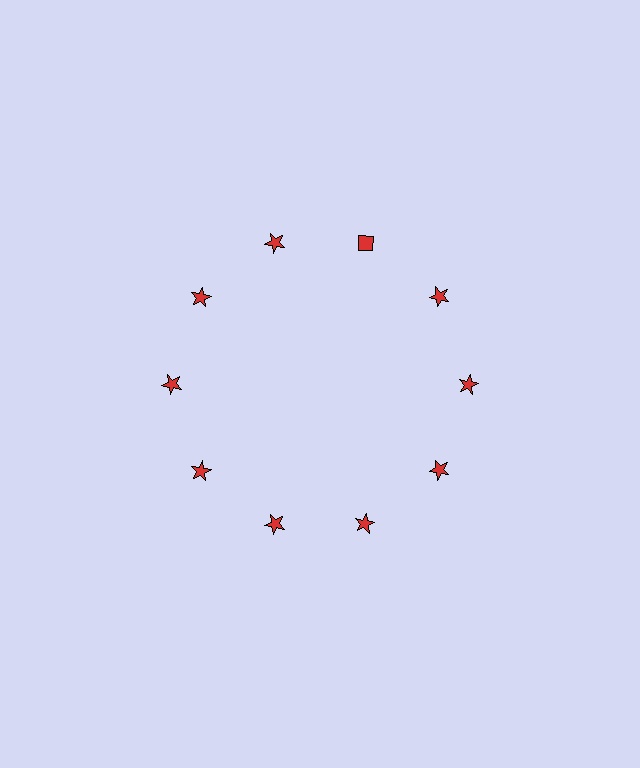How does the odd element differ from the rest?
It has a different shape: diamond instead of star.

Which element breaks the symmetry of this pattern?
The red diamond at roughly the 1 o'clock position breaks the symmetry. All other shapes are red stars.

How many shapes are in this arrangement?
There are 10 shapes arranged in a ring pattern.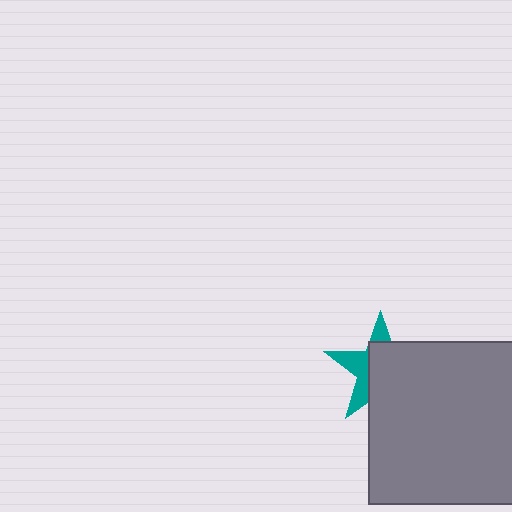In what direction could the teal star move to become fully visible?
The teal star could move toward the upper-left. That would shift it out from behind the gray rectangle entirely.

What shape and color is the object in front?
The object in front is a gray rectangle.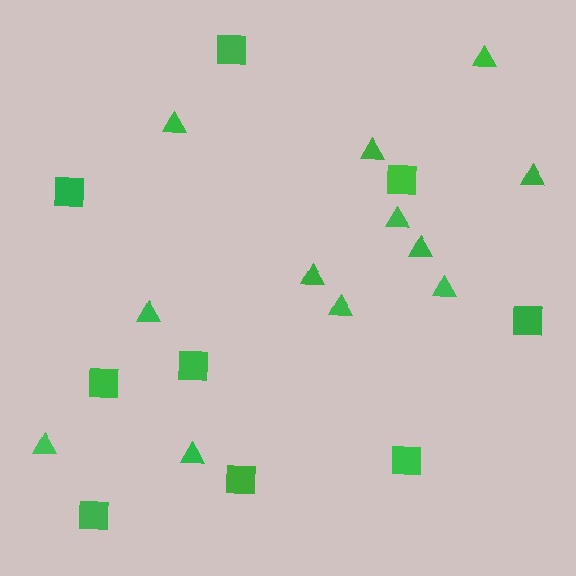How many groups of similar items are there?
There are 2 groups: one group of triangles (12) and one group of squares (9).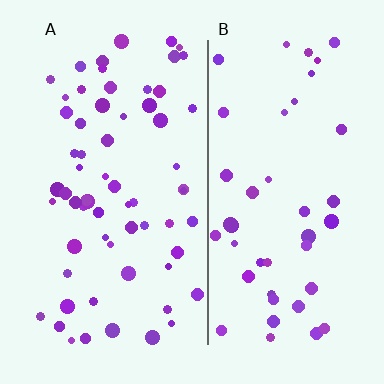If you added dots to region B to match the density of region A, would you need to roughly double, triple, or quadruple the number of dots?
Approximately double.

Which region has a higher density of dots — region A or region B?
A (the left).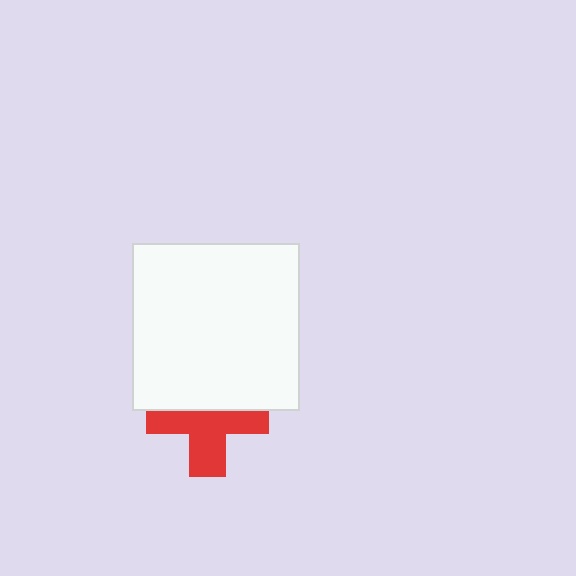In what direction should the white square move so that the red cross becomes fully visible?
The white square should move up. That is the shortest direction to clear the overlap and leave the red cross fully visible.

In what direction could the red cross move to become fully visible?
The red cross could move down. That would shift it out from behind the white square entirely.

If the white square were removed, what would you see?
You would see the complete red cross.